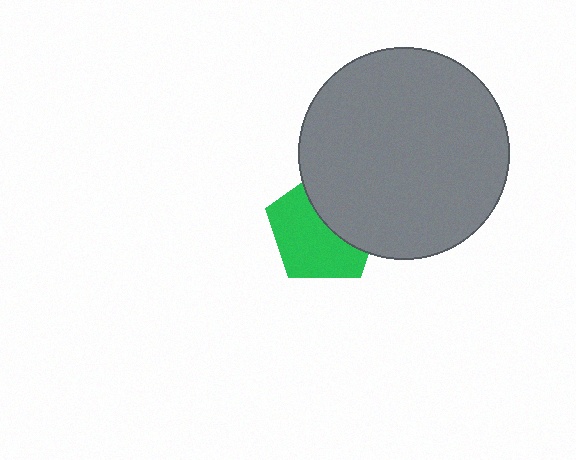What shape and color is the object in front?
The object in front is a gray circle.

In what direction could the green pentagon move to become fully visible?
The green pentagon could move toward the lower-left. That would shift it out from behind the gray circle entirely.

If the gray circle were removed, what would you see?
You would see the complete green pentagon.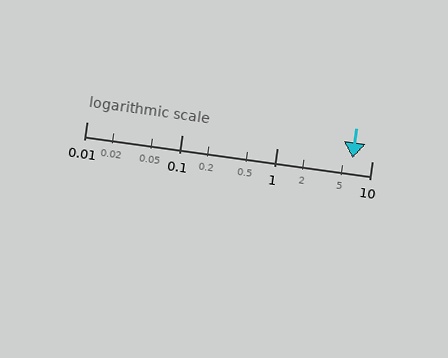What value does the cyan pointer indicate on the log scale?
The pointer indicates approximately 6.3.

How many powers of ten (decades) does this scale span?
The scale spans 3 decades, from 0.01 to 10.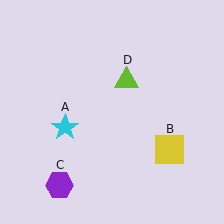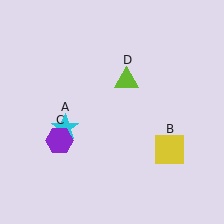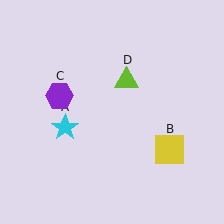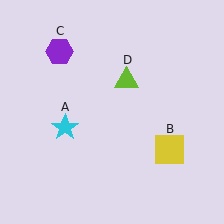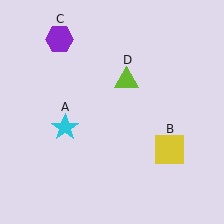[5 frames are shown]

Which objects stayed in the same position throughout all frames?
Cyan star (object A) and yellow square (object B) and lime triangle (object D) remained stationary.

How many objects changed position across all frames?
1 object changed position: purple hexagon (object C).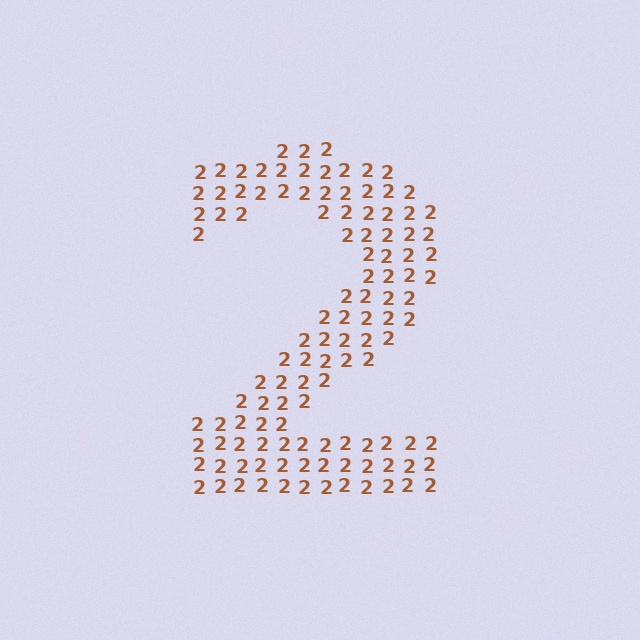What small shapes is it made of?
It is made of small digit 2's.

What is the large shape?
The large shape is the digit 2.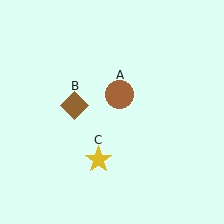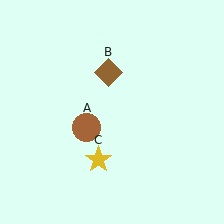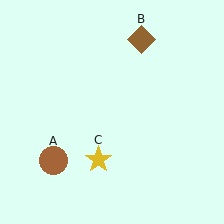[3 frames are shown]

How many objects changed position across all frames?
2 objects changed position: brown circle (object A), brown diamond (object B).